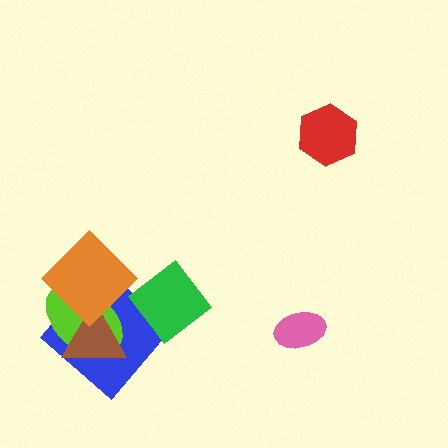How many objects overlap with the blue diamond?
3 objects overlap with the blue diamond.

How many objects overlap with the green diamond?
0 objects overlap with the green diamond.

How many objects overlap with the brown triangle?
3 objects overlap with the brown triangle.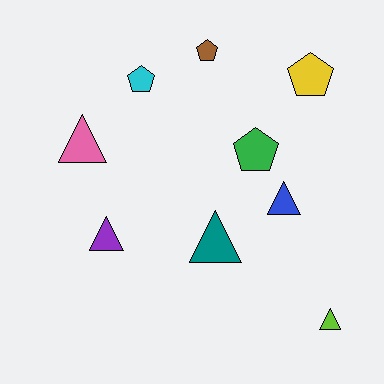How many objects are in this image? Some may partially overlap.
There are 9 objects.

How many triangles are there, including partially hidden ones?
There are 5 triangles.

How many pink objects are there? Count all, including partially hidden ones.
There is 1 pink object.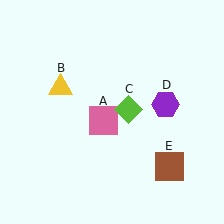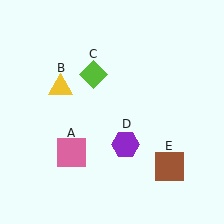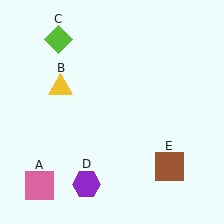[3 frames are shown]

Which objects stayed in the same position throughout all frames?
Yellow triangle (object B) and brown square (object E) remained stationary.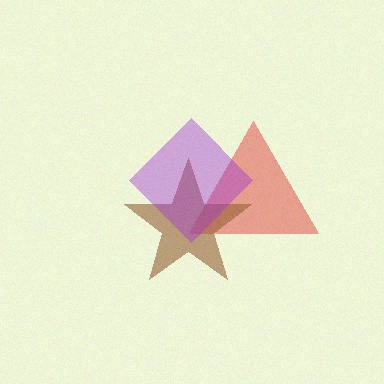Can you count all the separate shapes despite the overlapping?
Yes, there are 3 separate shapes.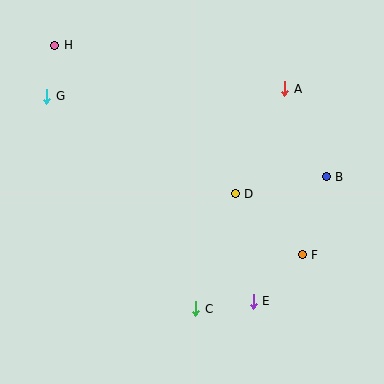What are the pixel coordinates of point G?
Point G is at (47, 96).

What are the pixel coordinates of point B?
Point B is at (326, 177).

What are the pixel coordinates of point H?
Point H is at (55, 45).